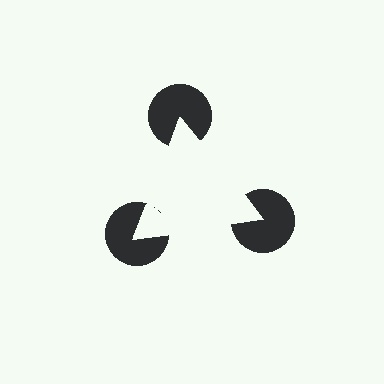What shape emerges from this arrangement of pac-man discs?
An illusory triangle — its edges are inferred from the aligned wedge cuts in the pac-man discs, not physically drawn.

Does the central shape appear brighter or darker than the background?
It typically appears slightly brighter than the background, even though no actual brightness change is drawn.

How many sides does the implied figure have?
3 sides.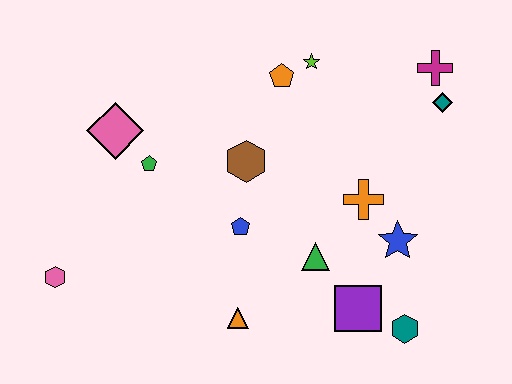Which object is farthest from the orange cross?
The pink hexagon is farthest from the orange cross.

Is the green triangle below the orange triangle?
No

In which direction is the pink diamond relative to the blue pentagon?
The pink diamond is to the left of the blue pentagon.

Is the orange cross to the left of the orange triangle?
No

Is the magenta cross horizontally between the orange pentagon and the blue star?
No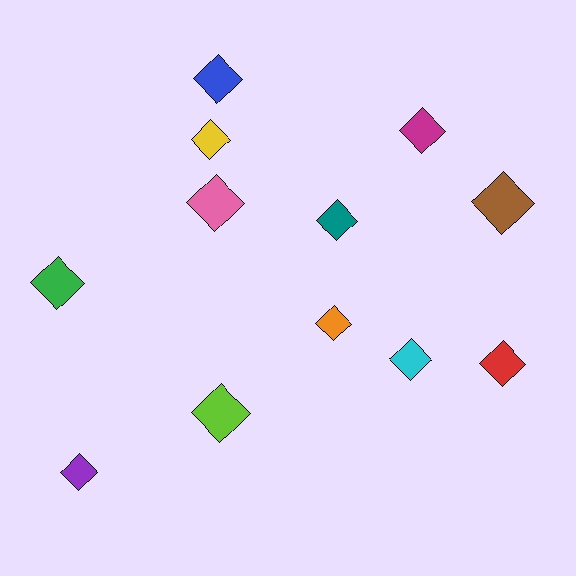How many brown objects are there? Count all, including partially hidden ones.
There is 1 brown object.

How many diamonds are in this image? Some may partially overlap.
There are 12 diamonds.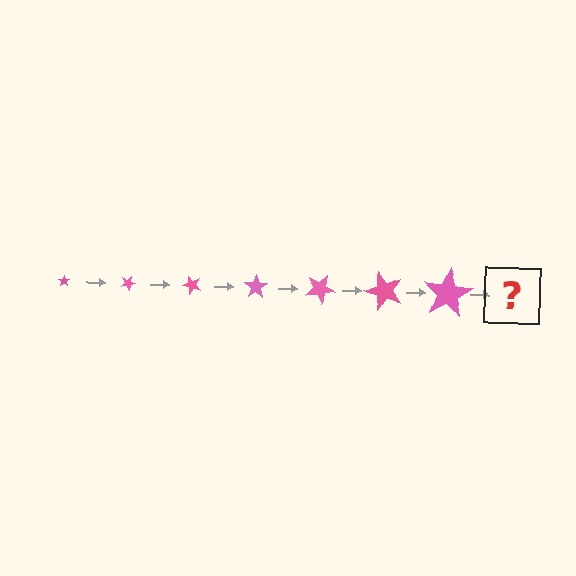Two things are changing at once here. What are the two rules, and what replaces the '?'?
The two rules are that the star grows larger each step and it rotates 25 degrees each step. The '?' should be a star, larger than the previous one and rotated 175 degrees from the start.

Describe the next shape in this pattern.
It should be a star, larger than the previous one and rotated 175 degrees from the start.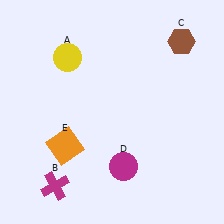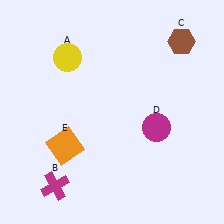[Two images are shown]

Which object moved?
The magenta circle (D) moved up.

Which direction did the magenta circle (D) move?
The magenta circle (D) moved up.